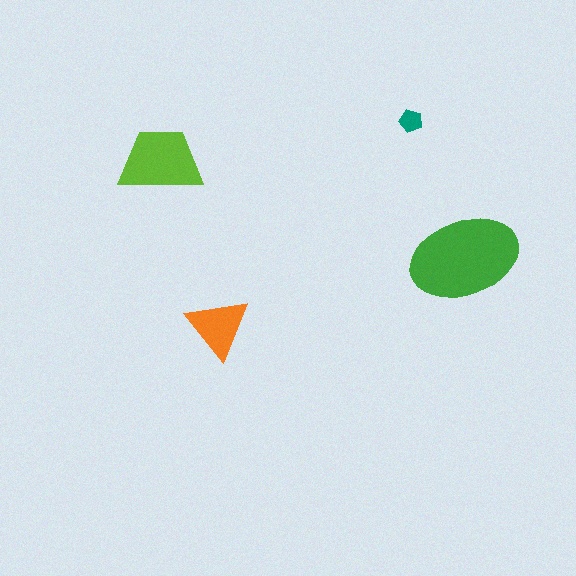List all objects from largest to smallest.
The green ellipse, the lime trapezoid, the orange triangle, the teal pentagon.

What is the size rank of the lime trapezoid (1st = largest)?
2nd.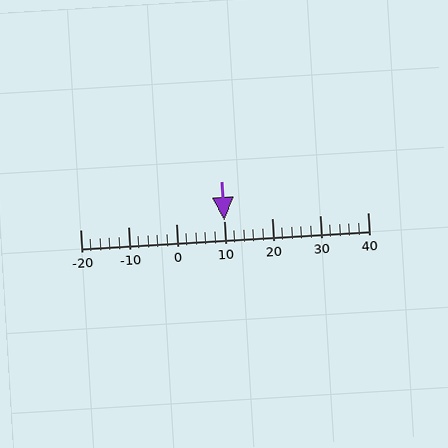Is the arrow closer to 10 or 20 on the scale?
The arrow is closer to 10.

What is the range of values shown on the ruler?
The ruler shows values from -20 to 40.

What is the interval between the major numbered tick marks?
The major tick marks are spaced 10 units apart.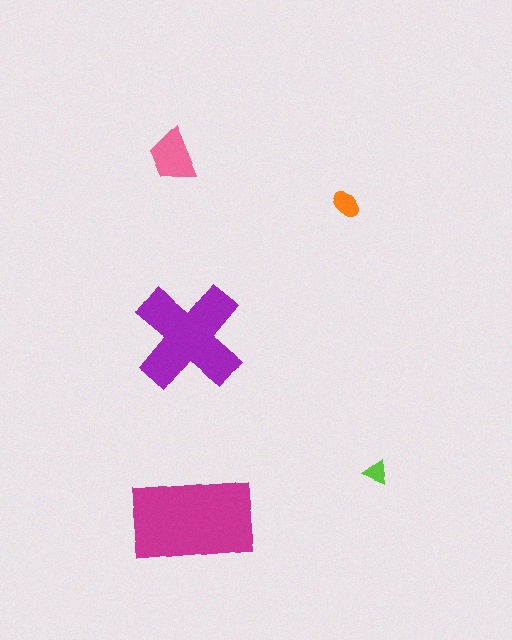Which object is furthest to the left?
The pink trapezoid is leftmost.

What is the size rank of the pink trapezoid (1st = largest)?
3rd.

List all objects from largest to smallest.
The magenta rectangle, the purple cross, the pink trapezoid, the orange ellipse, the lime triangle.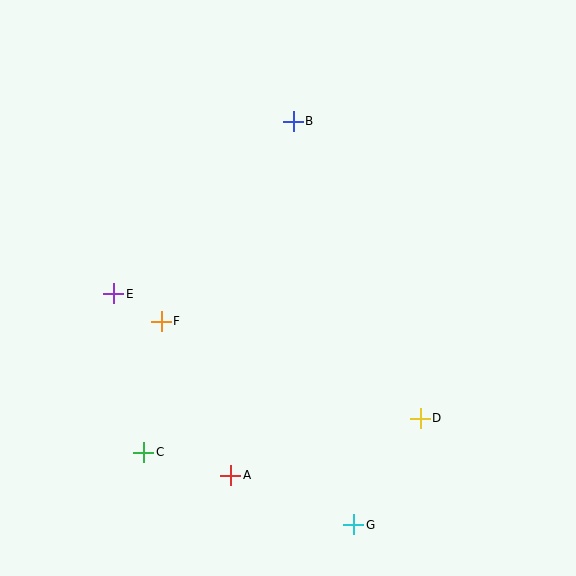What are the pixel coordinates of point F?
Point F is at (161, 321).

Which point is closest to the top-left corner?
Point E is closest to the top-left corner.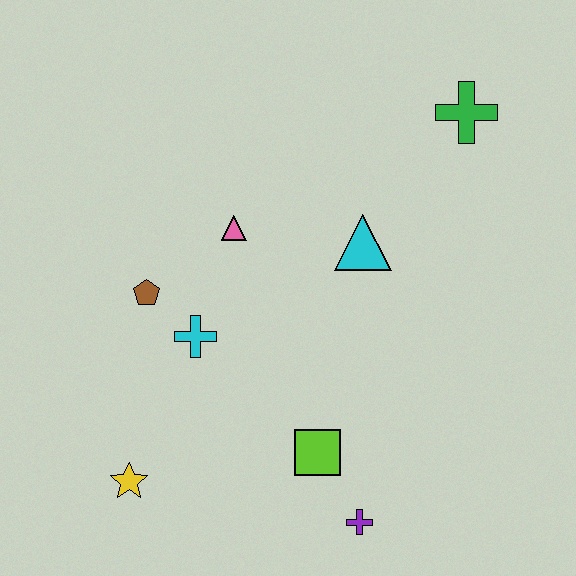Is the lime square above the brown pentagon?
No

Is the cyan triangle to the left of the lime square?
No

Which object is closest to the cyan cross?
The brown pentagon is closest to the cyan cross.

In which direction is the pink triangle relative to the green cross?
The pink triangle is to the left of the green cross.